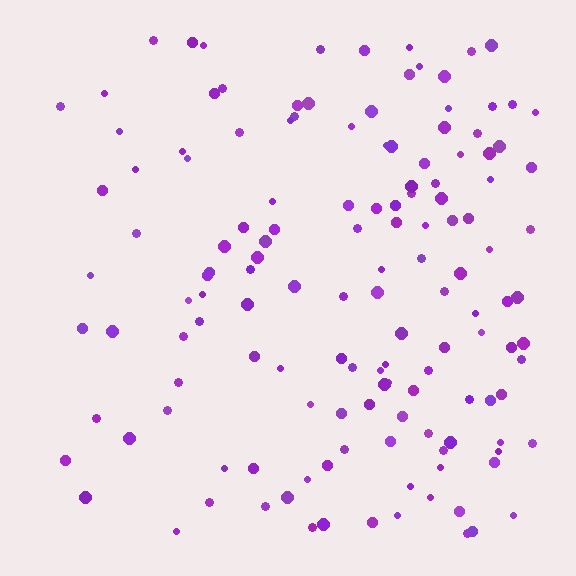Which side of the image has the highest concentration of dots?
The right.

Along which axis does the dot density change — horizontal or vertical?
Horizontal.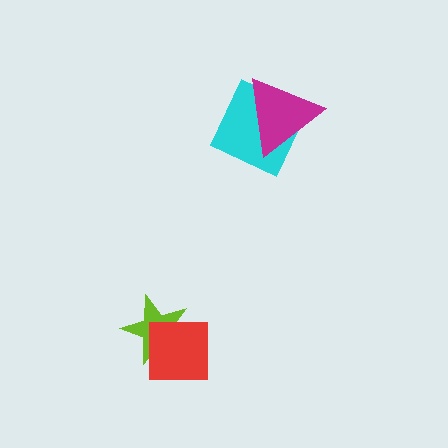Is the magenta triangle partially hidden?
No, no other shape covers it.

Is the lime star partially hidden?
Yes, it is partially covered by another shape.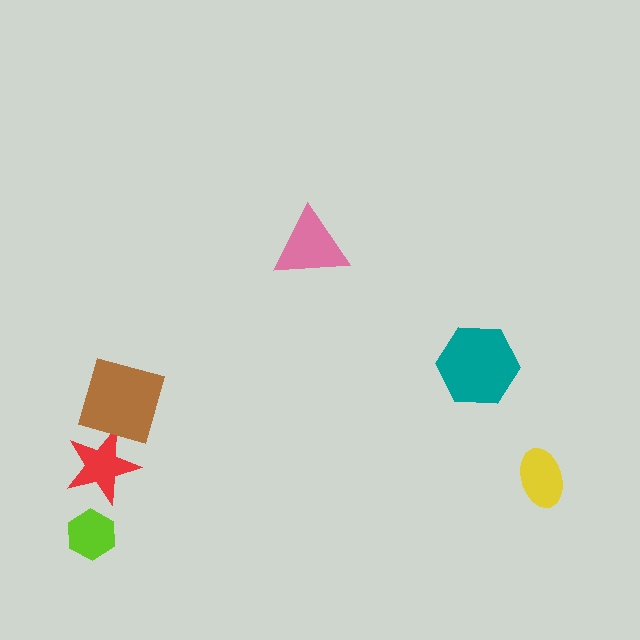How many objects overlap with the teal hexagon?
0 objects overlap with the teal hexagon.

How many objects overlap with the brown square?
1 object overlaps with the brown square.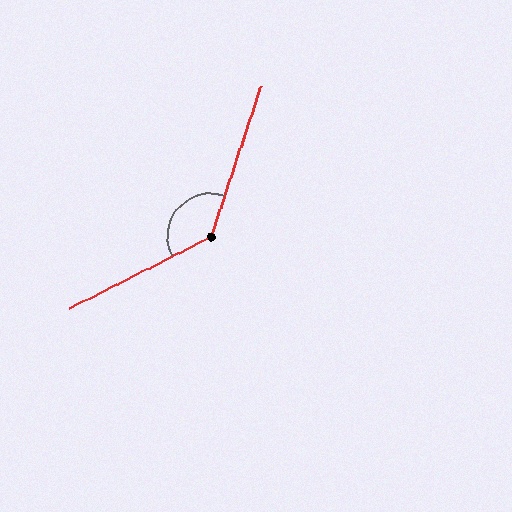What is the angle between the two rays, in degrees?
Approximately 135 degrees.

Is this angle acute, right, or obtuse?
It is obtuse.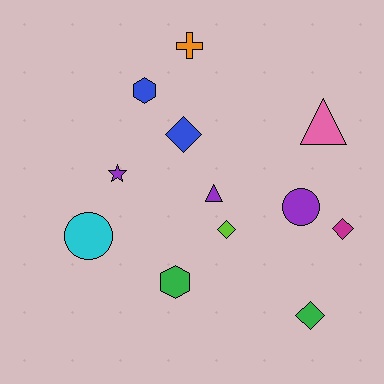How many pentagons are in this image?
There are no pentagons.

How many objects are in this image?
There are 12 objects.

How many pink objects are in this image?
There is 1 pink object.